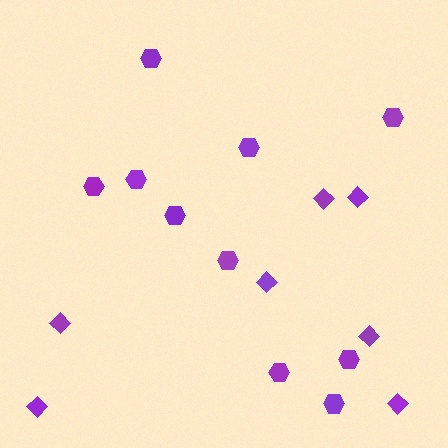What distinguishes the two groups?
There are 2 groups: one group of diamonds (7) and one group of hexagons (10).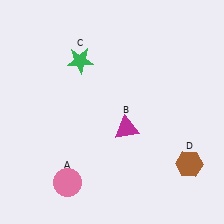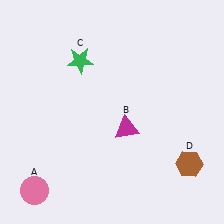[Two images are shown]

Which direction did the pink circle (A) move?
The pink circle (A) moved left.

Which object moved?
The pink circle (A) moved left.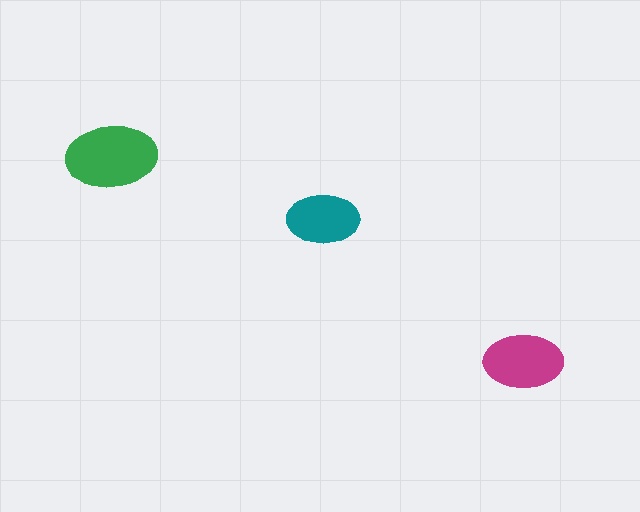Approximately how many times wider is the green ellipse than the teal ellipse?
About 1.5 times wider.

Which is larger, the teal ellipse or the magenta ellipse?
The magenta one.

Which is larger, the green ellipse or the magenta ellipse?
The green one.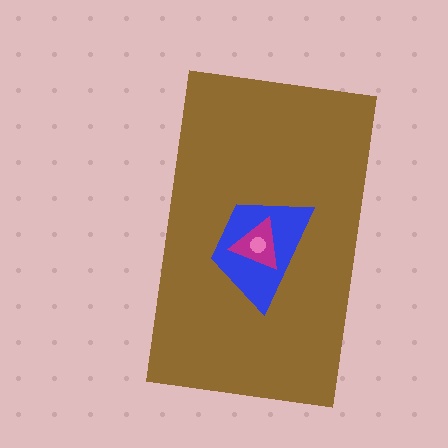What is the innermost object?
The pink circle.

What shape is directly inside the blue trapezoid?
The magenta triangle.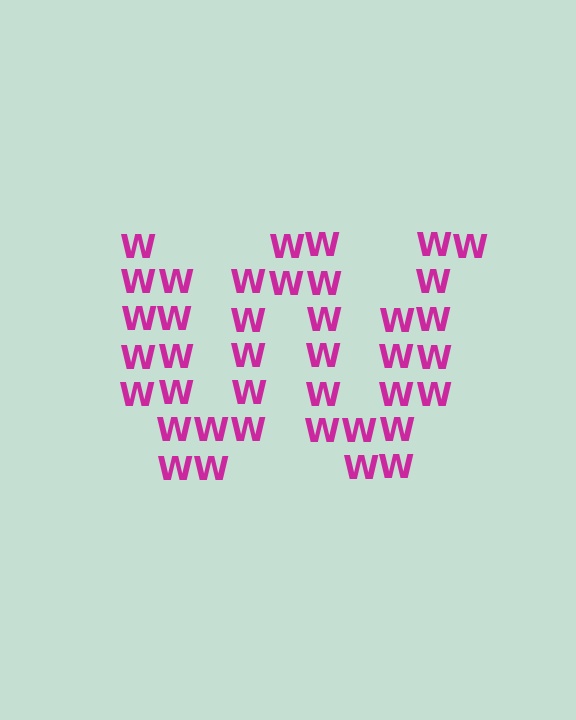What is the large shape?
The large shape is the letter W.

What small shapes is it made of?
It is made of small letter W's.